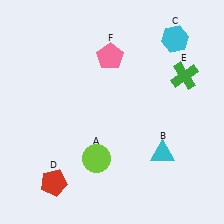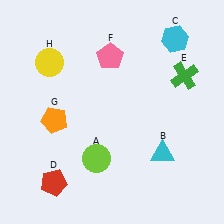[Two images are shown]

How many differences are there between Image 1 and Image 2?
There are 2 differences between the two images.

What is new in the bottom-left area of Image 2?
An orange pentagon (G) was added in the bottom-left area of Image 2.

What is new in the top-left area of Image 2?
A yellow circle (H) was added in the top-left area of Image 2.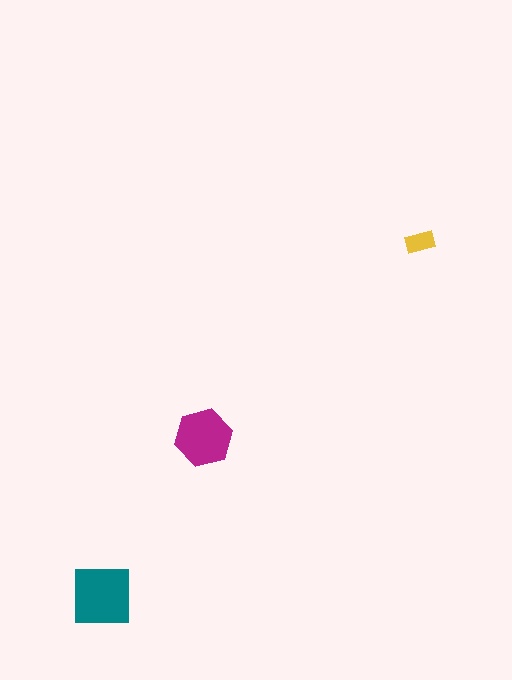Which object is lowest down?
The teal square is bottommost.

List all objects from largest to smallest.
The teal square, the magenta hexagon, the yellow rectangle.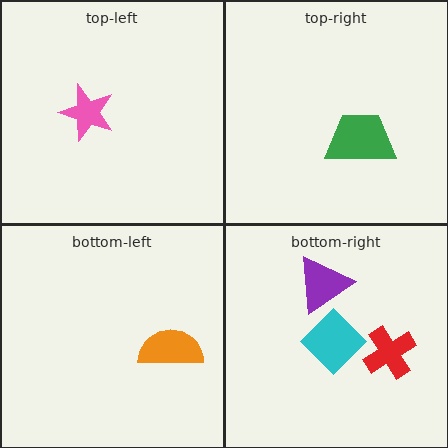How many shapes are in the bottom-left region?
1.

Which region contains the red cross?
The bottom-right region.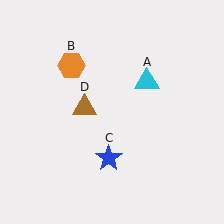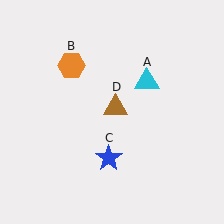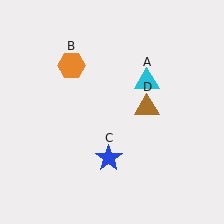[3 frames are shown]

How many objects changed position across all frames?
1 object changed position: brown triangle (object D).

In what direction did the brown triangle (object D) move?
The brown triangle (object D) moved right.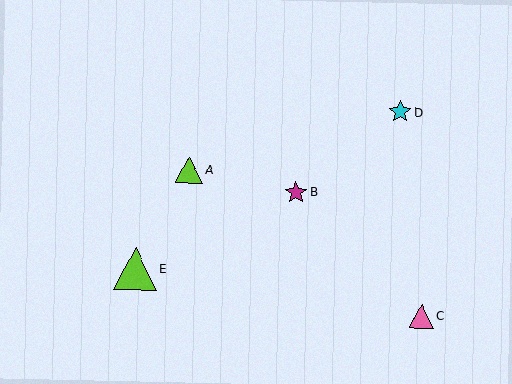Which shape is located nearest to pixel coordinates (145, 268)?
The lime triangle (labeled E) at (135, 269) is nearest to that location.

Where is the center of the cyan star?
The center of the cyan star is at (400, 112).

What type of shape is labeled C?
Shape C is a pink triangle.